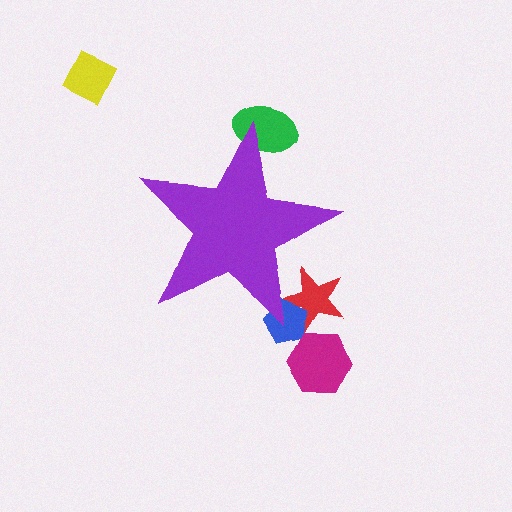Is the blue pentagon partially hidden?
Yes, the blue pentagon is partially hidden behind the purple star.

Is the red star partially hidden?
Yes, the red star is partially hidden behind the purple star.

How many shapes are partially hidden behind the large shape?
3 shapes are partially hidden.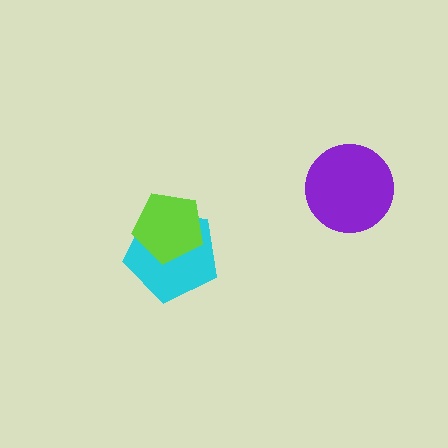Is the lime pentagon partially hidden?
No, no other shape covers it.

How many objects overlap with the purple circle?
0 objects overlap with the purple circle.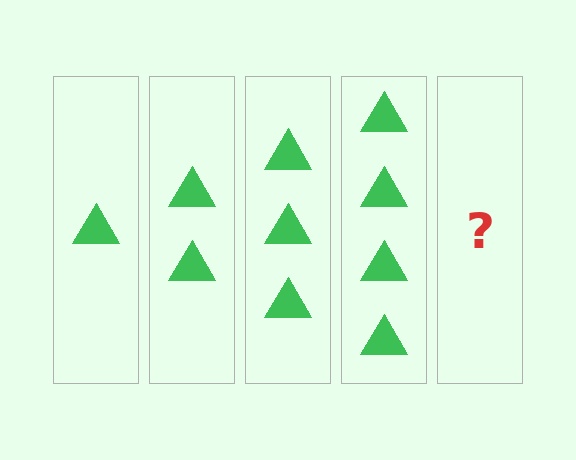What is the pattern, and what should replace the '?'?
The pattern is that each step adds one more triangle. The '?' should be 5 triangles.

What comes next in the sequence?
The next element should be 5 triangles.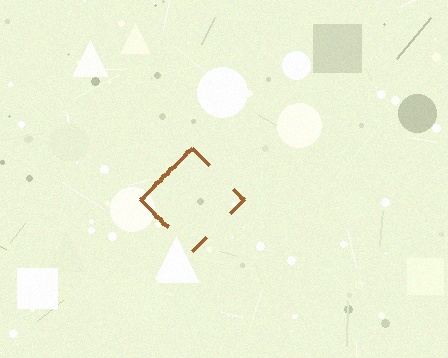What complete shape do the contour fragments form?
The contour fragments form a diamond.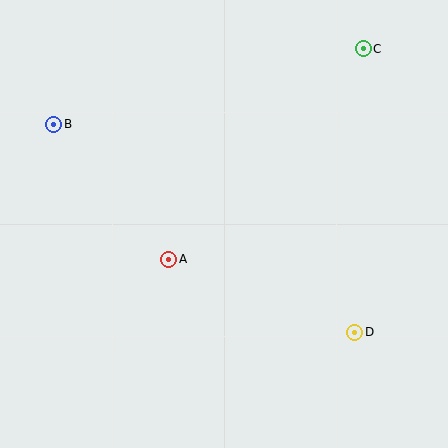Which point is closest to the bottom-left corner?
Point A is closest to the bottom-left corner.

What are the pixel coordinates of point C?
Point C is at (363, 49).